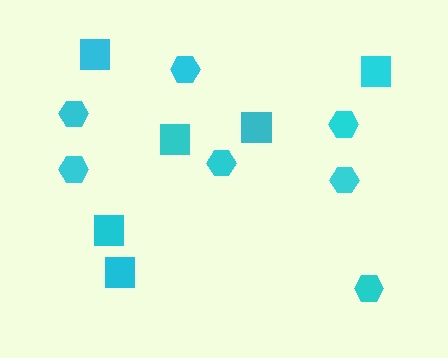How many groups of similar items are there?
There are 2 groups: one group of hexagons (7) and one group of squares (6).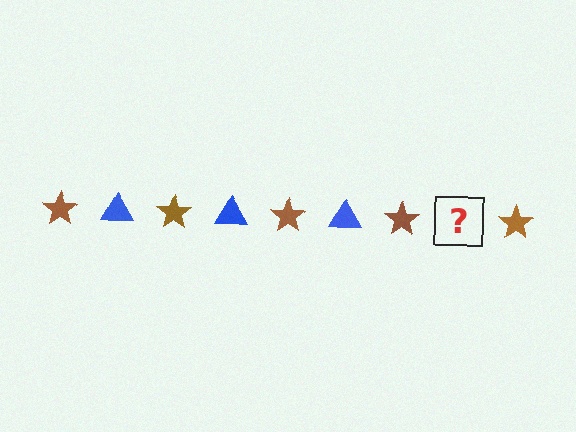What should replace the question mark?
The question mark should be replaced with a blue triangle.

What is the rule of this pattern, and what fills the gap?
The rule is that the pattern alternates between brown star and blue triangle. The gap should be filled with a blue triangle.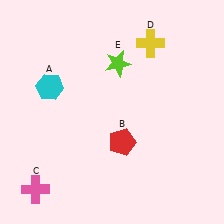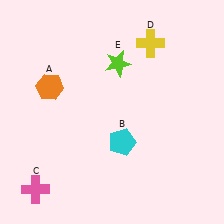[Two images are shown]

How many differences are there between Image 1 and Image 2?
There are 2 differences between the two images.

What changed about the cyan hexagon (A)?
In Image 1, A is cyan. In Image 2, it changed to orange.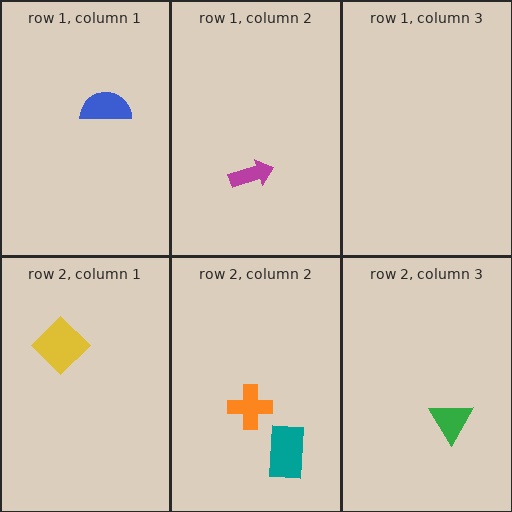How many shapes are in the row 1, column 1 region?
1.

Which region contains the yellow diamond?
The row 2, column 1 region.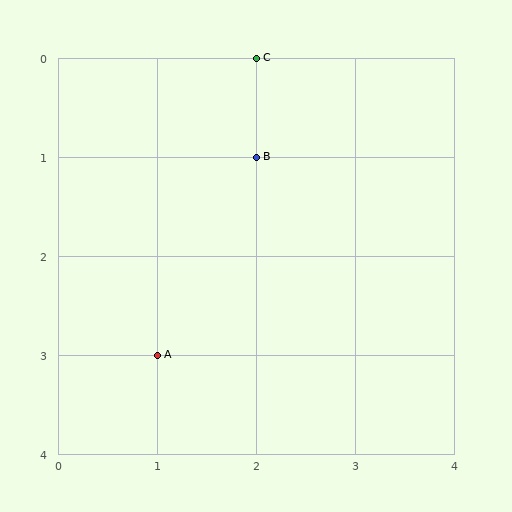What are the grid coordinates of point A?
Point A is at grid coordinates (1, 3).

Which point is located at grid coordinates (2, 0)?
Point C is at (2, 0).